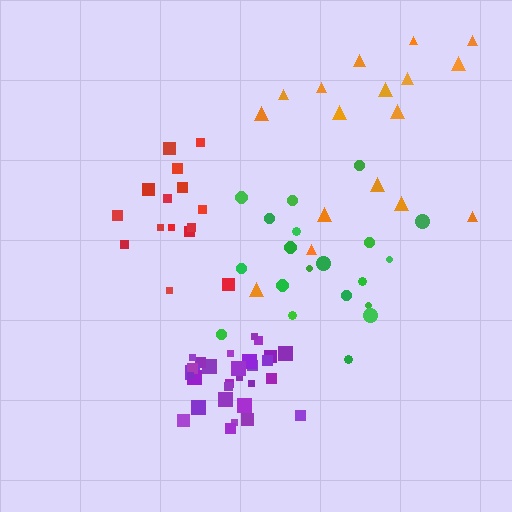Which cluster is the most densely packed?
Purple.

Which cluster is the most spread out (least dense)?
Orange.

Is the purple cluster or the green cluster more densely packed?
Purple.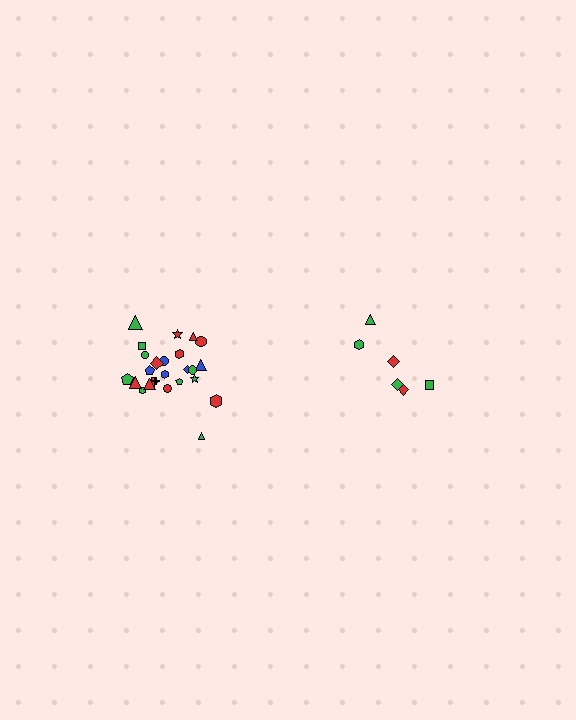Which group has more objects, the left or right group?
The left group.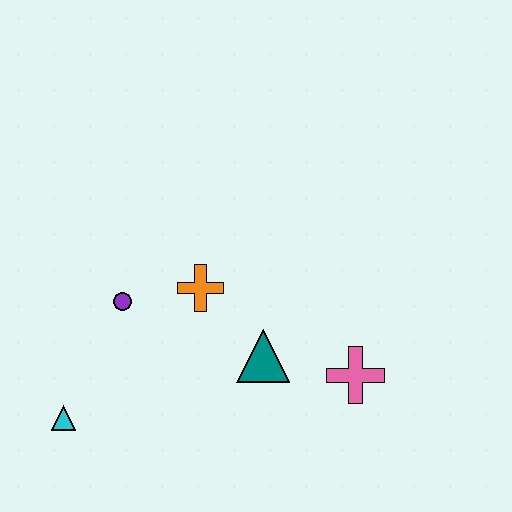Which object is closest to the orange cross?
The purple circle is closest to the orange cross.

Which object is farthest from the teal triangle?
The cyan triangle is farthest from the teal triangle.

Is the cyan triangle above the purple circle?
No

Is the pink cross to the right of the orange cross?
Yes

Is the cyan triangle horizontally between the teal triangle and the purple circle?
No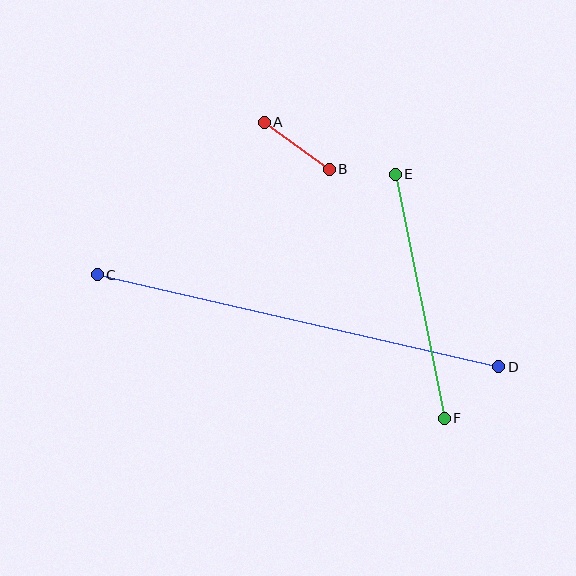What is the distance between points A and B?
The distance is approximately 80 pixels.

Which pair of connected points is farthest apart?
Points C and D are farthest apart.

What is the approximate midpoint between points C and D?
The midpoint is at approximately (298, 321) pixels.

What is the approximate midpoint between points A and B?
The midpoint is at approximately (297, 146) pixels.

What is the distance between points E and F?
The distance is approximately 249 pixels.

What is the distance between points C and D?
The distance is approximately 412 pixels.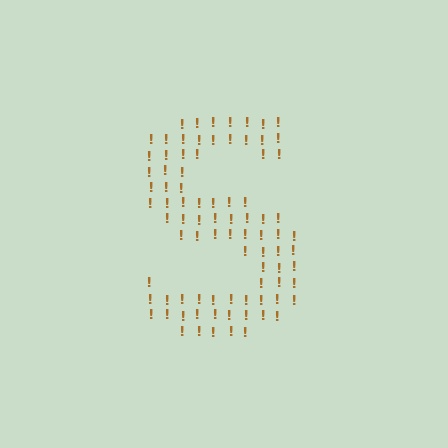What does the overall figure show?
The overall figure shows the letter S.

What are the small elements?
The small elements are exclamation marks.